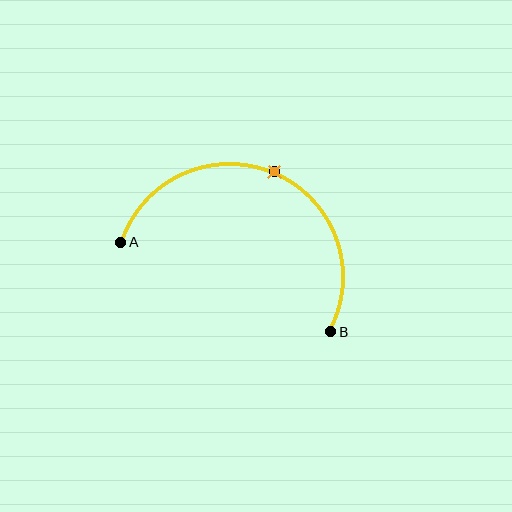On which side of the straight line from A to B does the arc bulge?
The arc bulges above the straight line connecting A and B.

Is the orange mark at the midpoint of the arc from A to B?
Yes. The orange mark lies on the arc at equal arc-length from both A and B — it is the arc midpoint.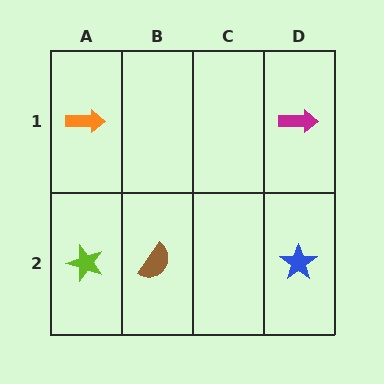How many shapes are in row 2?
3 shapes.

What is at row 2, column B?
A brown semicircle.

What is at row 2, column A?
A lime star.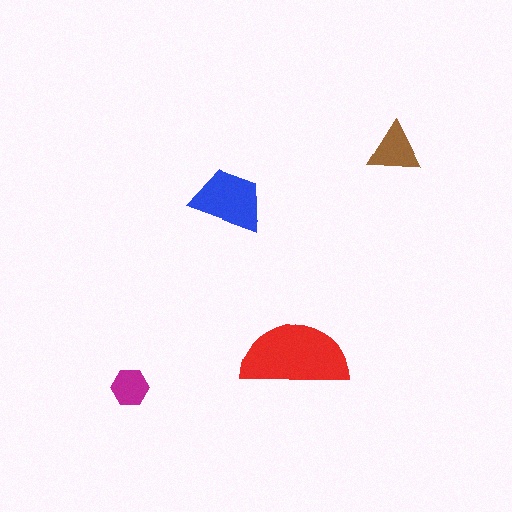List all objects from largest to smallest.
The red semicircle, the blue trapezoid, the brown triangle, the magenta hexagon.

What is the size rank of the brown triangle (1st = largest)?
3rd.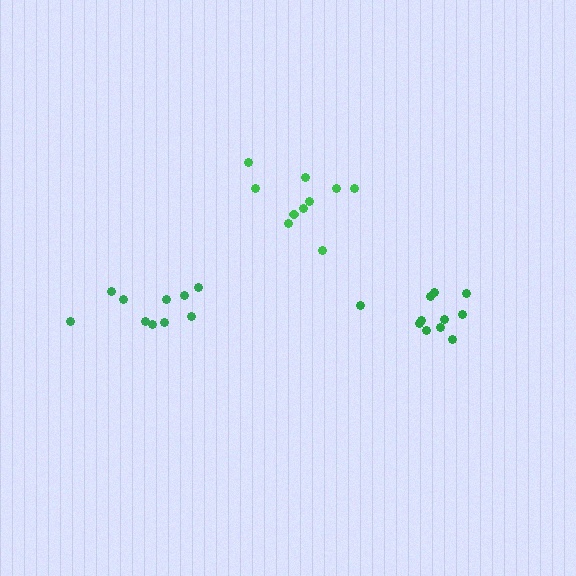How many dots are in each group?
Group 1: 11 dots, Group 2: 10 dots, Group 3: 10 dots (31 total).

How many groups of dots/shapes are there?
There are 3 groups.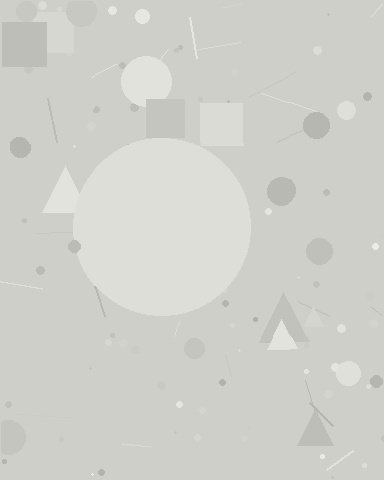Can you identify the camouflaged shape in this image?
The camouflaged shape is a circle.